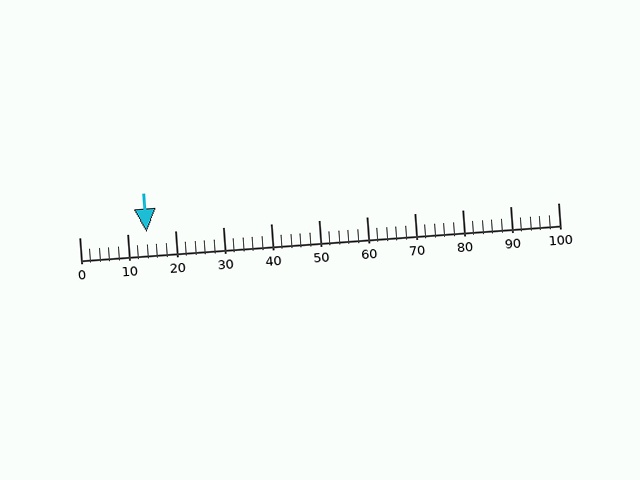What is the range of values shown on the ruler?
The ruler shows values from 0 to 100.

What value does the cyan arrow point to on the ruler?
The cyan arrow points to approximately 14.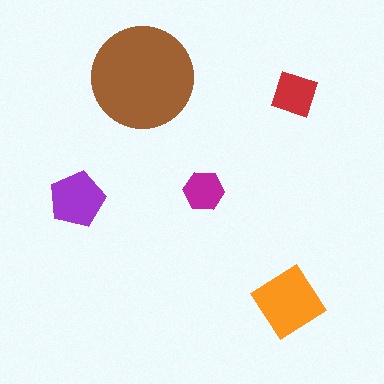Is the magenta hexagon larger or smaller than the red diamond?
Smaller.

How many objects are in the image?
There are 5 objects in the image.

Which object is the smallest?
The magenta hexagon.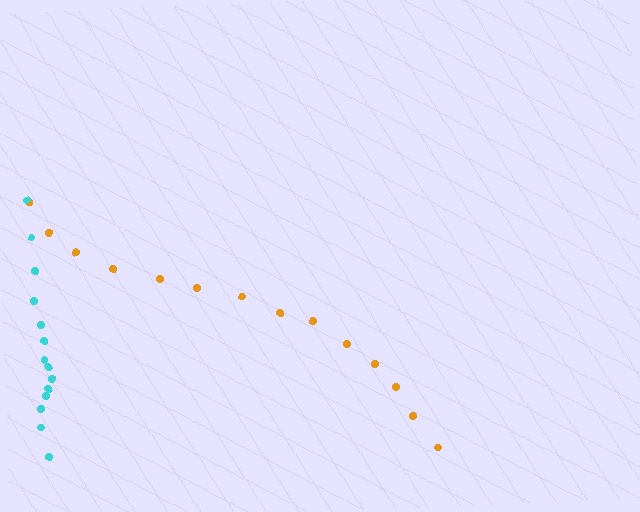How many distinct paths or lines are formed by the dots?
There are 2 distinct paths.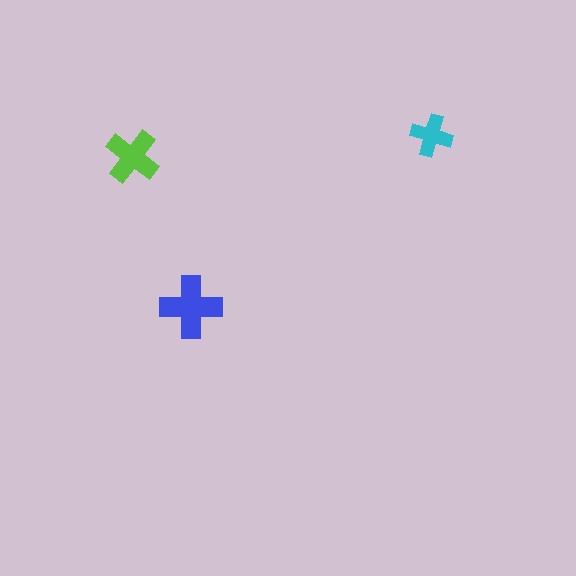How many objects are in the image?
There are 3 objects in the image.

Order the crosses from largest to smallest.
the blue one, the lime one, the cyan one.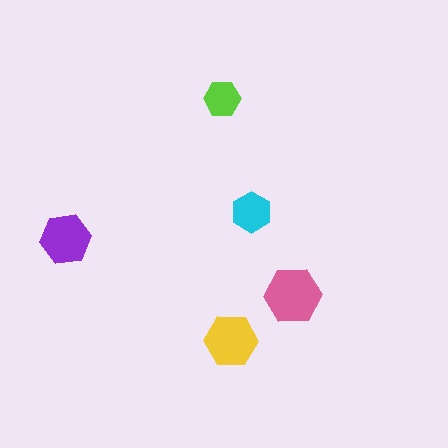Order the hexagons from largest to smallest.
the pink one, the yellow one, the purple one, the cyan one, the lime one.